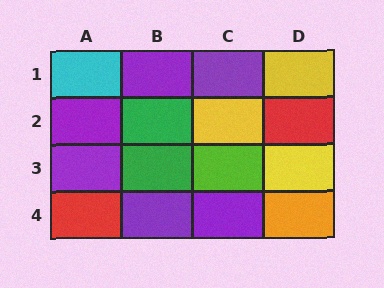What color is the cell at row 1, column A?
Cyan.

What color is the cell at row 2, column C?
Yellow.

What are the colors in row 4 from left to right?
Red, purple, purple, orange.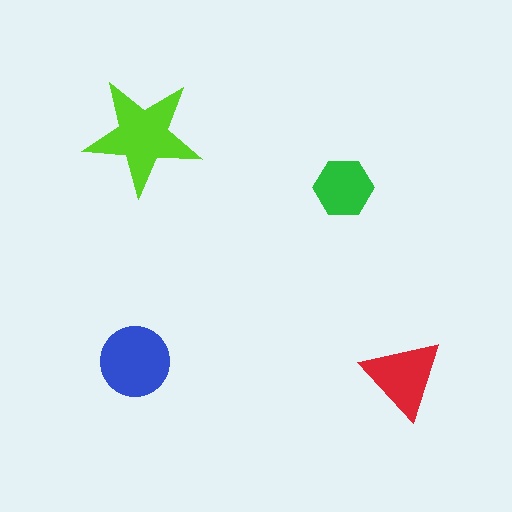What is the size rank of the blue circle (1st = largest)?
2nd.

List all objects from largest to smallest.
The lime star, the blue circle, the red triangle, the green hexagon.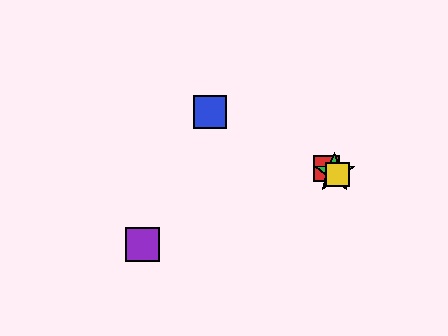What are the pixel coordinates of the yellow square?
The yellow square is at (337, 174).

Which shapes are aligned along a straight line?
The red square, the blue square, the green star, the yellow square are aligned along a straight line.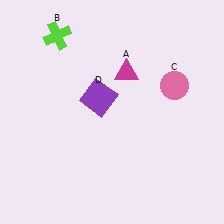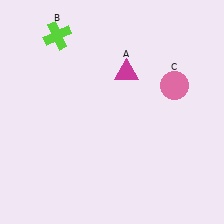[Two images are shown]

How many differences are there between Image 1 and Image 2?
There is 1 difference between the two images.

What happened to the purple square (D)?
The purple square (D) was removed in Image 2. It was in the top-left area of Image 1.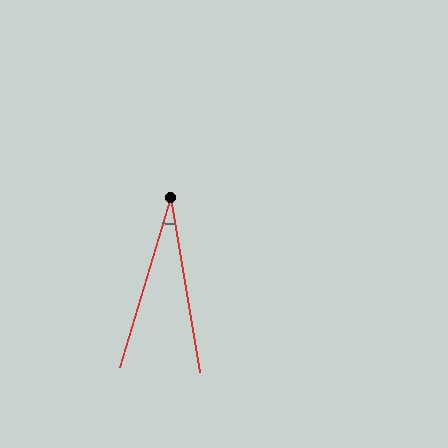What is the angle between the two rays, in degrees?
Approximately 26 degrees.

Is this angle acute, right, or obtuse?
It is acute.